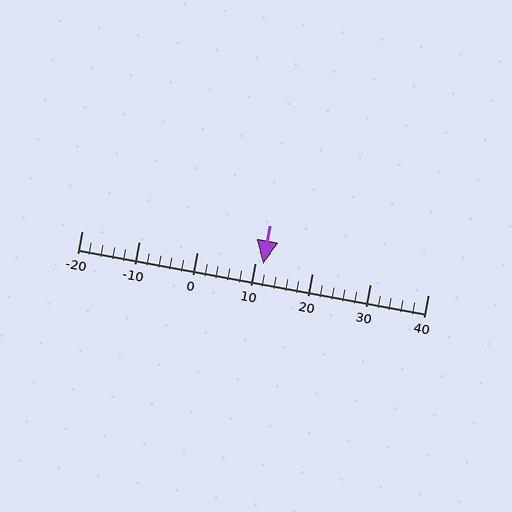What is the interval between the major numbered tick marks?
The major tick marks are spaced 10 units apart.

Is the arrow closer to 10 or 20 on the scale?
The arrow is closer to 10.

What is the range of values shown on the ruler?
The ruler shows values from -20 to 40.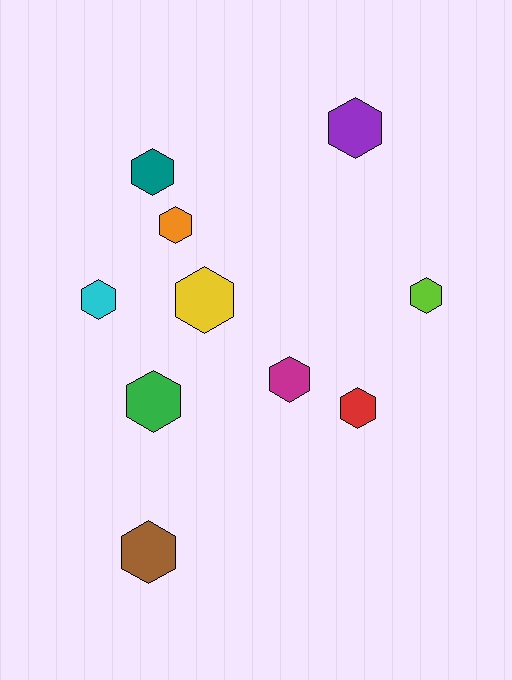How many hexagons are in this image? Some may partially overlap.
There are 10 hexagons.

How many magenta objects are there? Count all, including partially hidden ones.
There is 1 magenta object.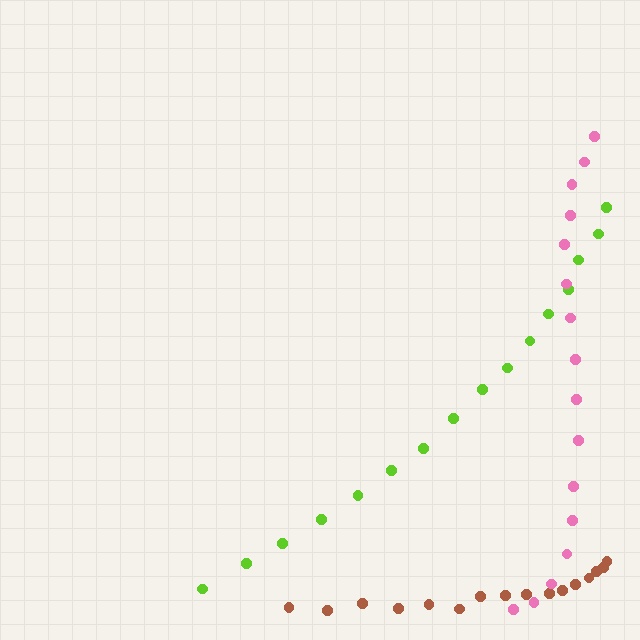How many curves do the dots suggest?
There are 3 distinct paths.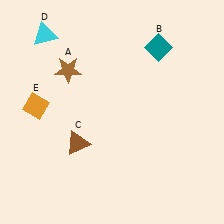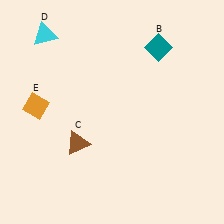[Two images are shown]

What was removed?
The brown star (A) was removed in Image 2.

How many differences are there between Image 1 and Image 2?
There is 1 difference between the two images.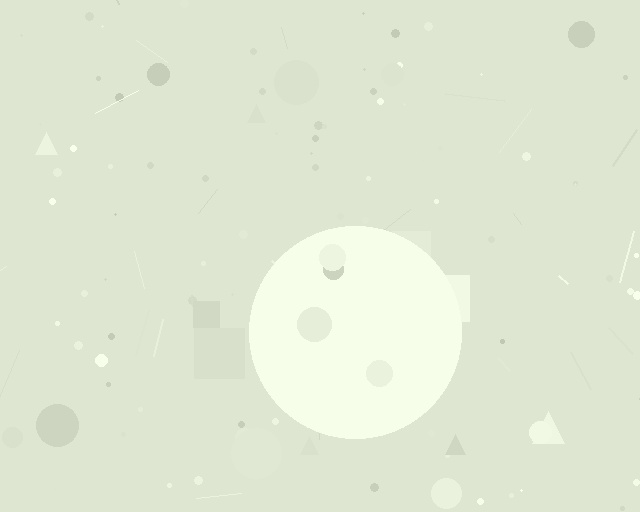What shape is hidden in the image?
A circle is hidden in the image.